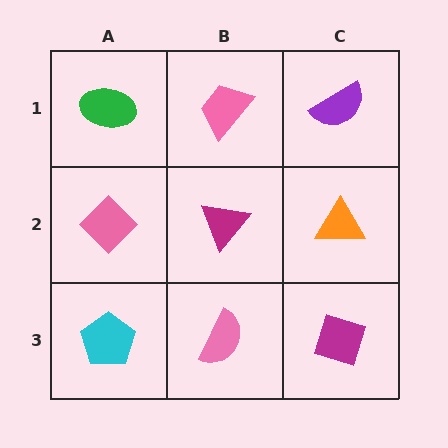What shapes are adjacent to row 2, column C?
A purple semicircle (row 1, column C), a magenta diamond (row 3, column C), a magenta triangle (row 2, column B).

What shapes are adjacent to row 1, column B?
A magenta triangle (row 2, column B), a green ellipse (row 1, column A), a purple semicircle (row 1, column C).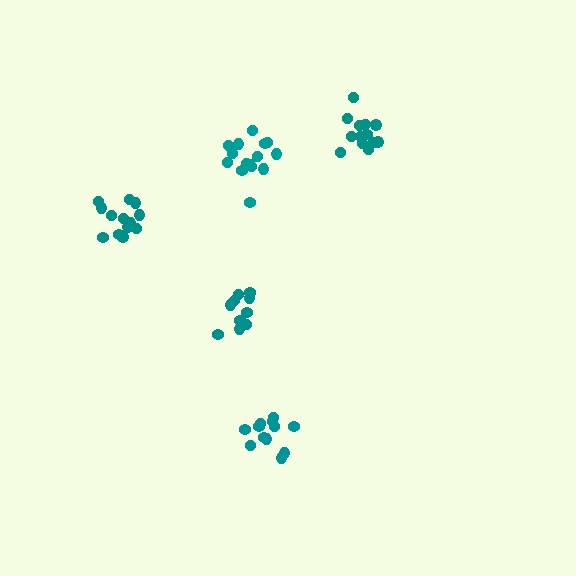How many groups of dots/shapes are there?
There are 5 groups.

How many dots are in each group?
Group 1: 12 dots, Group 2: 16 dots, Group 3: 10 dots, Group 4: 13 dots, Group 5: 13 dots (64 total).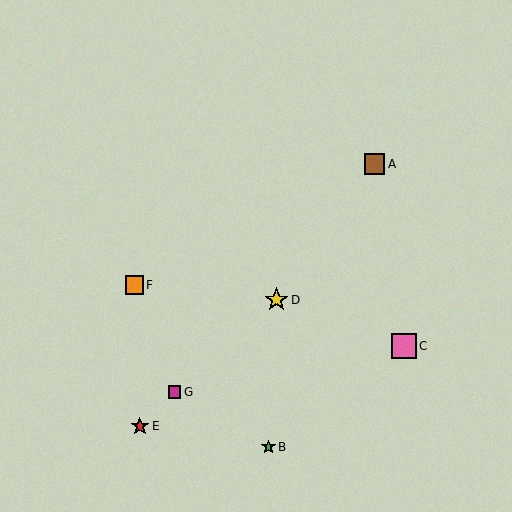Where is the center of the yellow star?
The center of the yellow star is at (276, 300).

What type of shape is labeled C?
Shape C is a pink square.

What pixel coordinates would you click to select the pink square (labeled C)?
Click at (404, 346) to select the pink square C.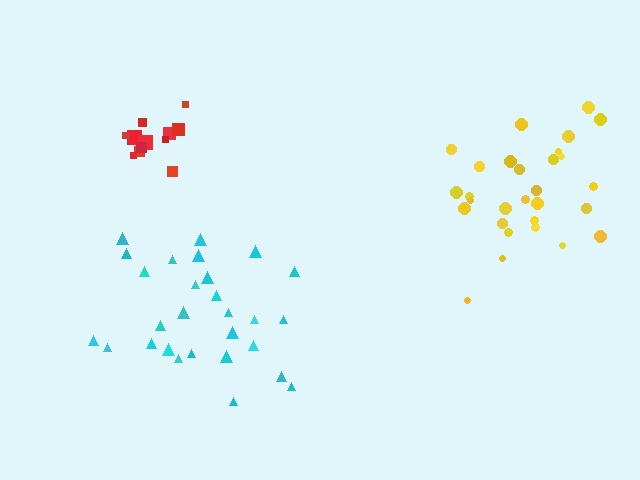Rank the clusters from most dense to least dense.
red, cyan, yellow.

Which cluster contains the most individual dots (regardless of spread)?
Yellow (29).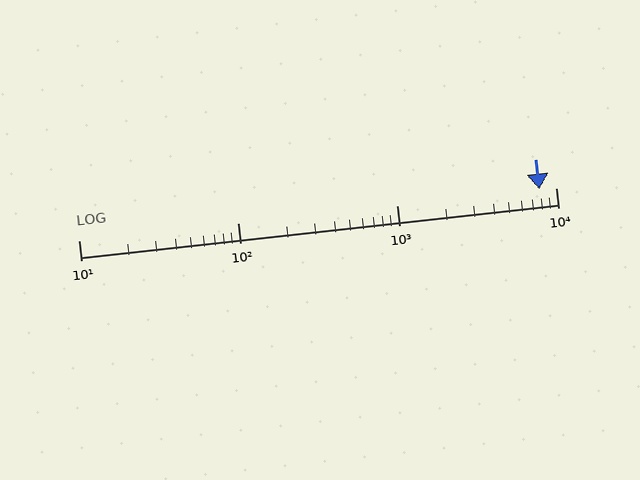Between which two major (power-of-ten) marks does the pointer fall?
The pointer is between 1000 and 10000.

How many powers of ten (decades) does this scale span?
The scale spans 3 decades, from 10 to 10000.